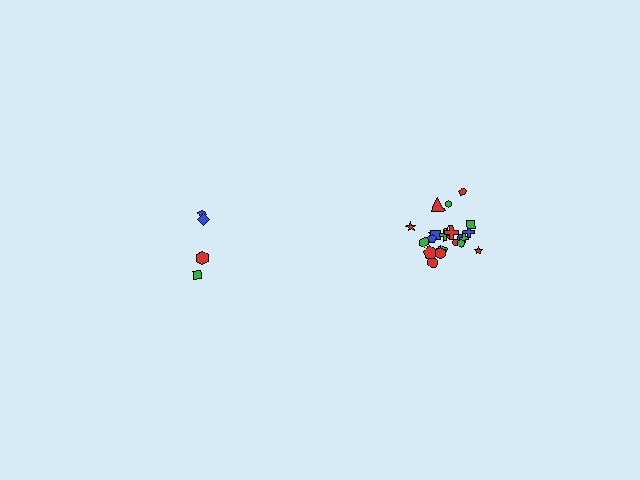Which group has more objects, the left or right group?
The right group.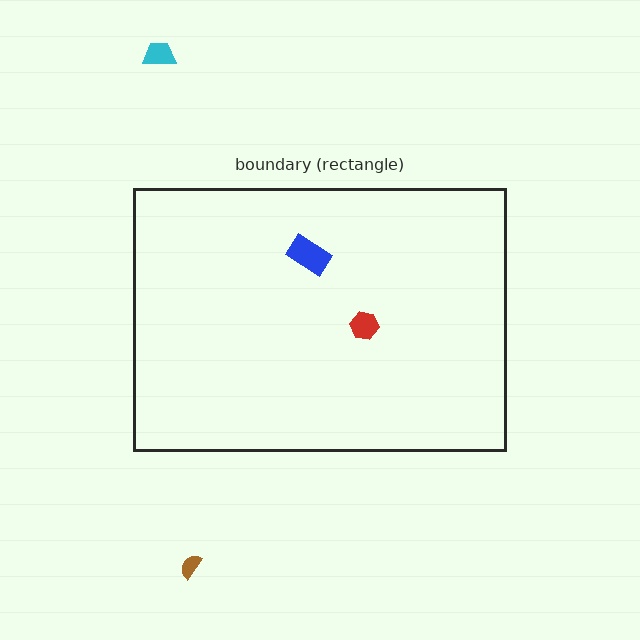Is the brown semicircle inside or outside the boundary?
Outside.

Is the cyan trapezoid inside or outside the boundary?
Outside.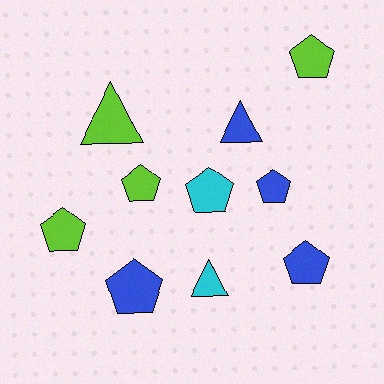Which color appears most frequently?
Lime, with 4 objects.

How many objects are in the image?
There are 10 objects.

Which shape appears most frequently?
Pentagon, with 7 objects.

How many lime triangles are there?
There is 1 lime triangle.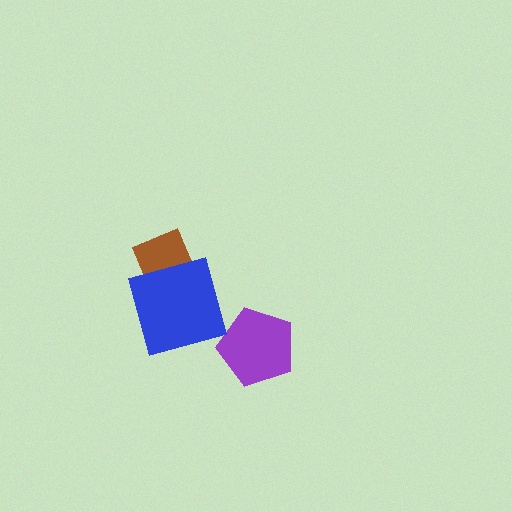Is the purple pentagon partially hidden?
No, no other shape covers it.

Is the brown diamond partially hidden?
Yes, it is partially covered by another shape.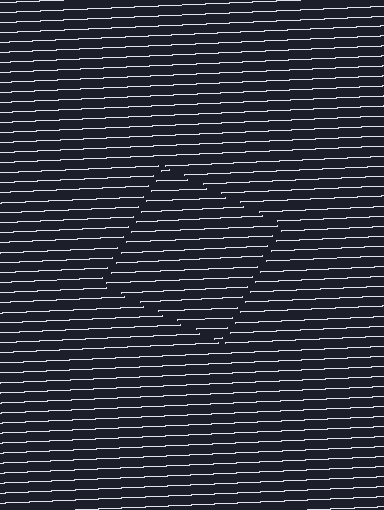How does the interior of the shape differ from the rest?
The interior of the shape contains the same grating, shifted by half a period — the contour is defined by the phase discontinuity where line-ends from the inner and outer gratings abut.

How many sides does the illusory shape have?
4 sides — the line-ends trace a square.